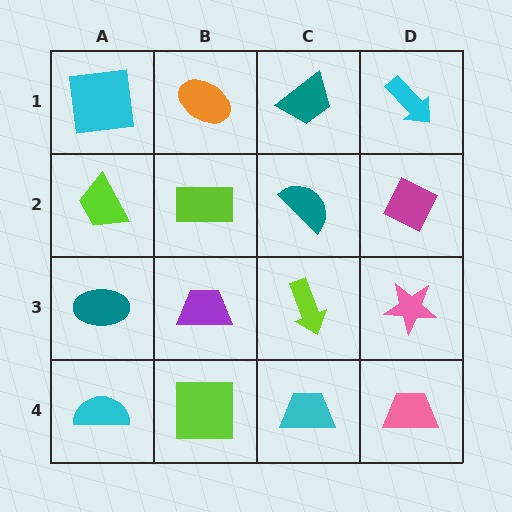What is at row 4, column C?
A cyan trapezoid.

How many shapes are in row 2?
4 shapes.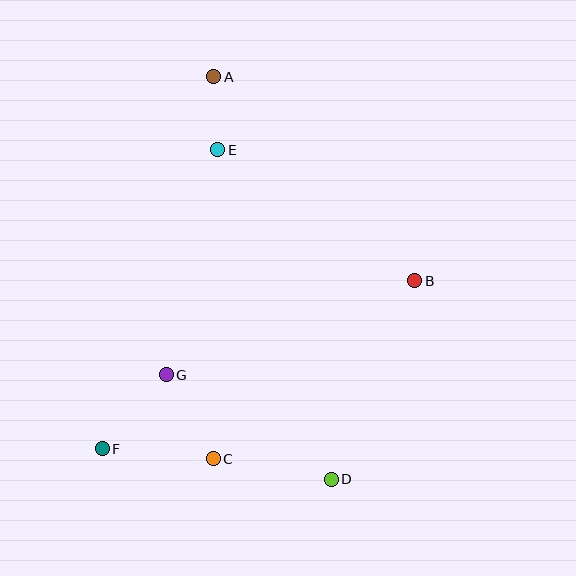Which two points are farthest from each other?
Points A and D are farthest from each other.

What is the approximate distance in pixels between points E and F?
The distance between E and F is approximately 321 pixels.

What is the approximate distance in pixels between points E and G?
The distance between E and G is approximately 231 pixels.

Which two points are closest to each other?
Points A and E are closest to each other.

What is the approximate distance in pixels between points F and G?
The distance between F and G is approximately 98 pixels.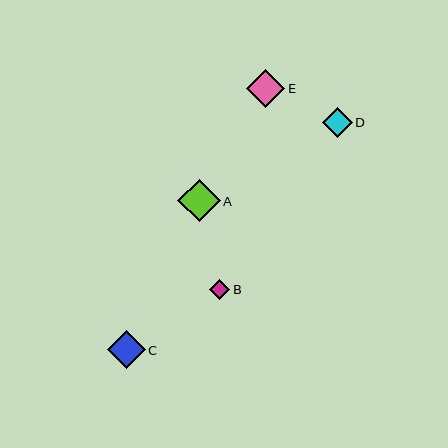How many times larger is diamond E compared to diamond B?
Diamond E is approximately 1.9 times the size of diamond B.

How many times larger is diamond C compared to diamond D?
Diamond C is approximately 1.3 times the size of diamond D.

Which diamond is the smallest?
Diamond B is the smallest with a size of approximately 20 pixels.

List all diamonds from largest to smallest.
From largest to smallest: A, E, C, D, B.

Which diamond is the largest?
Diamond A is the largest with a size of approximately 42 pixels.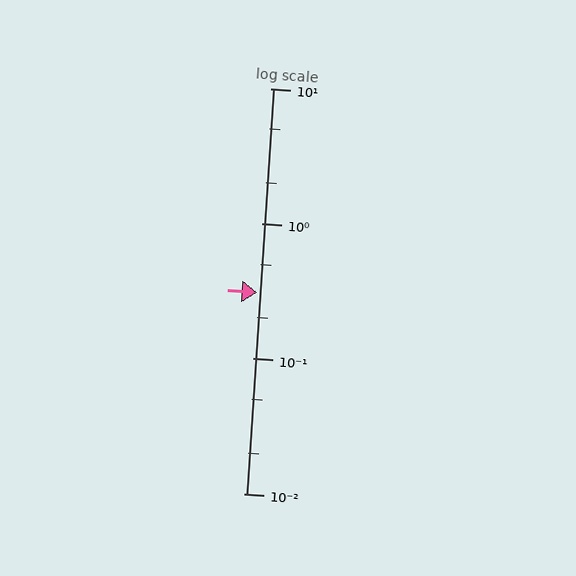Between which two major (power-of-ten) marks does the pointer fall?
The pointer is between 0.1 and 1.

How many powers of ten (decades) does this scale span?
The scale spans 3 decades, from 0.01 to 10.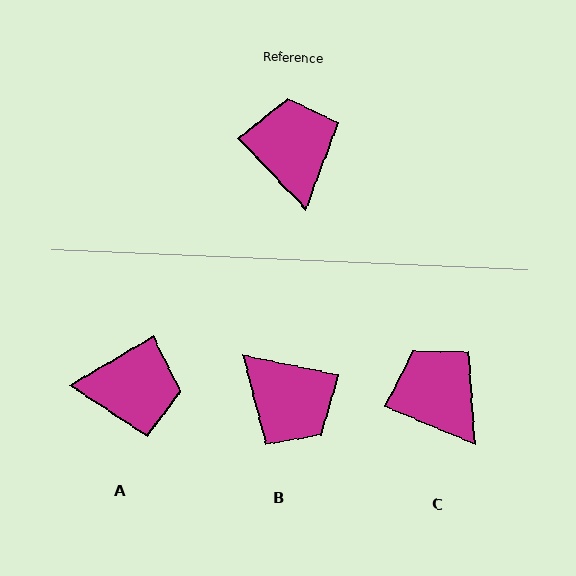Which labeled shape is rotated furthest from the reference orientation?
B, about 145 degrees away.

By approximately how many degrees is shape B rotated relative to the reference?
Approximately 145 degrees clockwise.